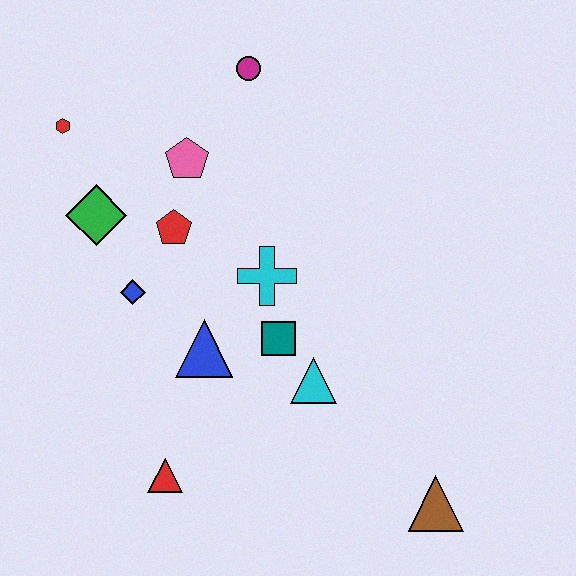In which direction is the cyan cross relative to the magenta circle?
The cyan cross is below the magenta circle.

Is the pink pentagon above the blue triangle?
Yes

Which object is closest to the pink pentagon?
The red pentagon is closest to the pink pentagon.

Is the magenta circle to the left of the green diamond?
No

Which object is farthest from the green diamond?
The brown triangle is farthest from the green diamond.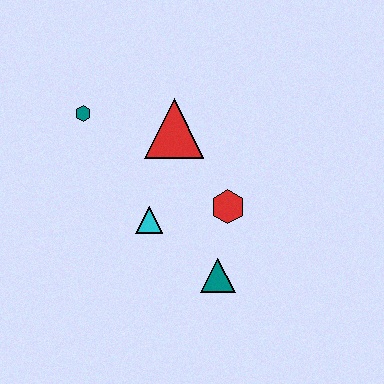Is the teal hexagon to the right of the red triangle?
No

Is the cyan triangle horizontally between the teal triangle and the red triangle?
No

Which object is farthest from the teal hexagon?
The teal triangle is farthest from the teal hexagon.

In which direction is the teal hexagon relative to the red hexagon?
The teal hexagon is to the left of the red hexagon.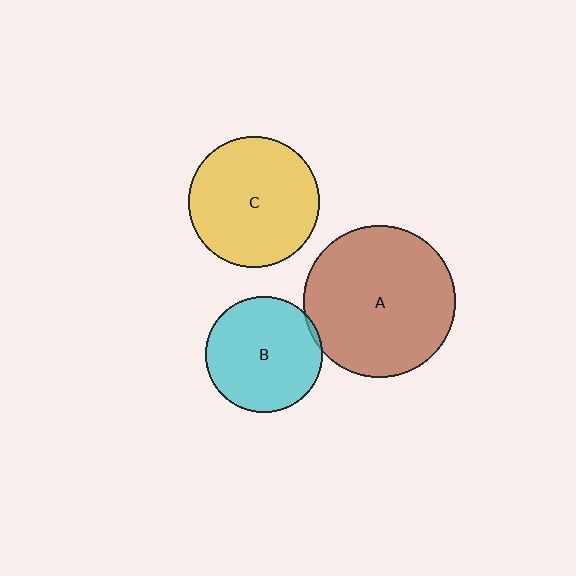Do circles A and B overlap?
Yes.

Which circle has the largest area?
Circle A (brown).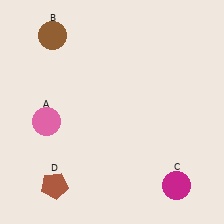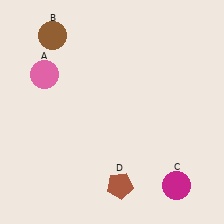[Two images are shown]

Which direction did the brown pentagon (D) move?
The brown pentagon (D) moved right.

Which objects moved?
The objects that moved are: the pink circle (A), the brown pentagon (D).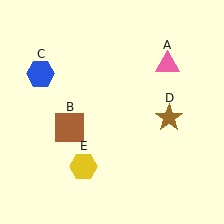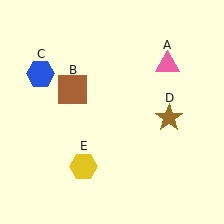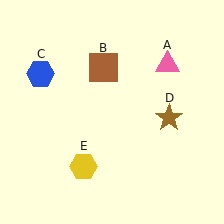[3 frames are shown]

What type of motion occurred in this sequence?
The brown square (object B) rotated clockwise around the center of the scene.